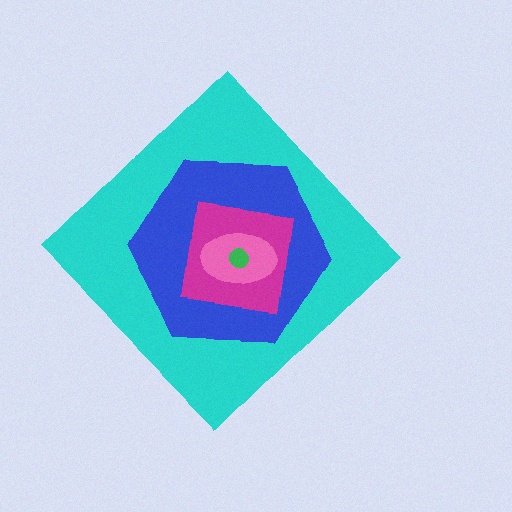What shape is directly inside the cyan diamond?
The blue hexagon.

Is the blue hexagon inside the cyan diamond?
Yes.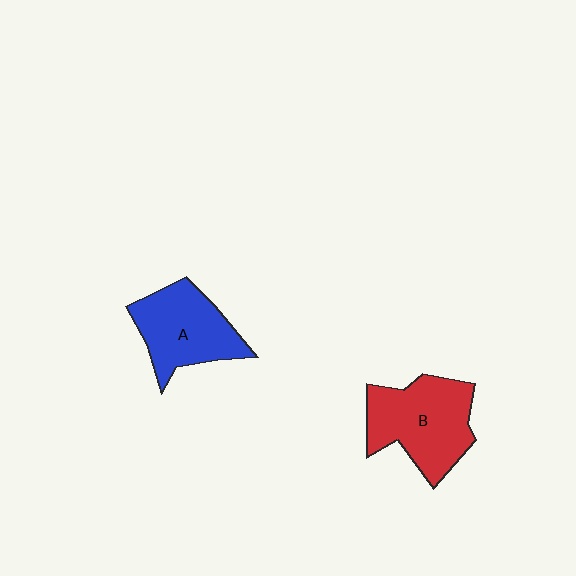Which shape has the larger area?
Shape B (red).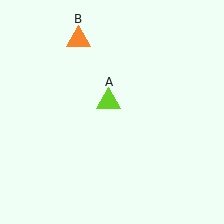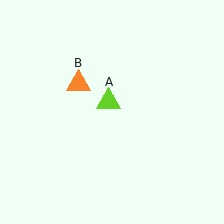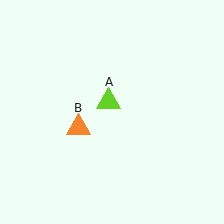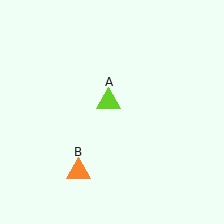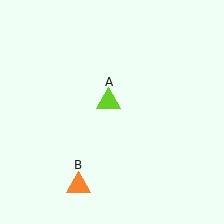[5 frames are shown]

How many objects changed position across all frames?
1 object changed position: orange triangle (object B).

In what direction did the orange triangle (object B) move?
The orange triangle (object B) moved down.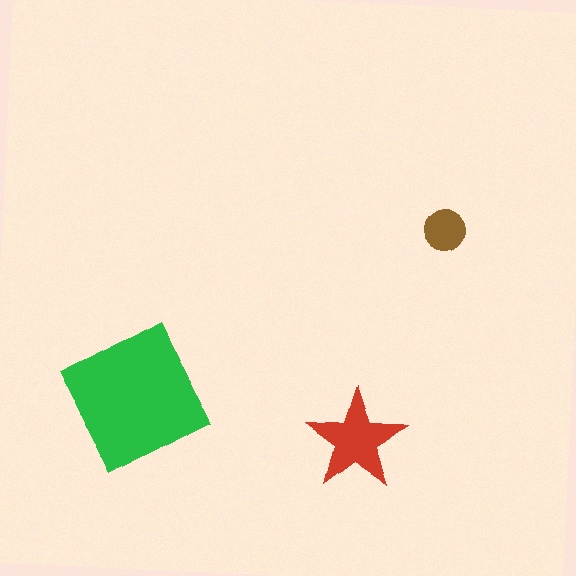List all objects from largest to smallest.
The green square, the red star, the brown circle.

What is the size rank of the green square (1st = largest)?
1st.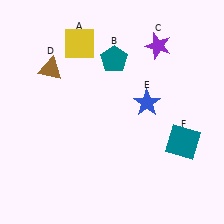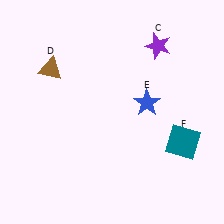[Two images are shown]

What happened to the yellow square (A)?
The yellow square (A) was removed in Image 2. It was in the top-left area of Image 1.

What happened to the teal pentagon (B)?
The teal pentagon (B) was removed in Image 2. It was in the top-right area of Image 1.